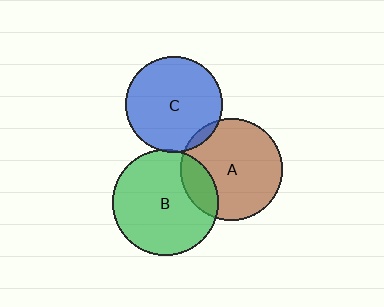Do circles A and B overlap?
Yes.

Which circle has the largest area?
Circle B (green).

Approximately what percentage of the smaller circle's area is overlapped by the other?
Approximately 20%.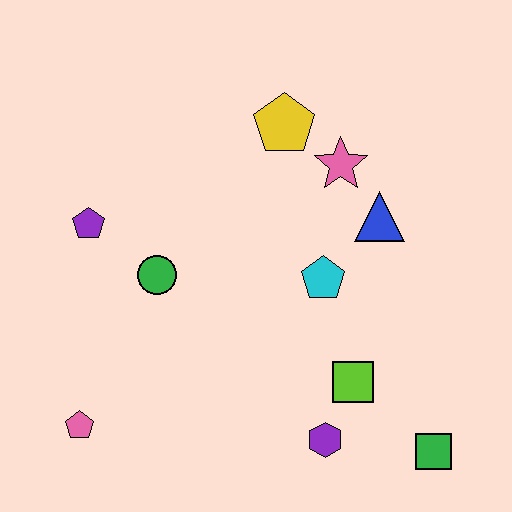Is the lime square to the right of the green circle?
Yes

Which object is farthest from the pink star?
The pink pentagon is farthest from the pink star.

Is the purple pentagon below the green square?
No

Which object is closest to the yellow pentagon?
The pink star is closest to the yellow pentagon.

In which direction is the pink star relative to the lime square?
The pink star is above the lime square.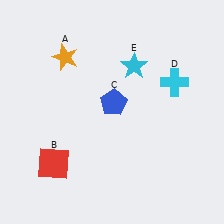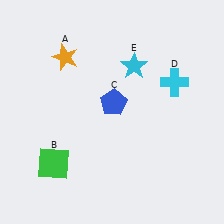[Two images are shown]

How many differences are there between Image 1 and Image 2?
There is 1 difference between the two images.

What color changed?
The square (B) changed from red in Image 1 to green in Image 2.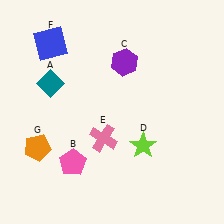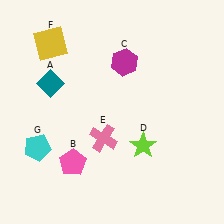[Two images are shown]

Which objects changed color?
C changed from purple to magenta. F changed from blue to yellow. G changed from orange to cyan.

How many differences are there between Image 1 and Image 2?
There are 3 differences between the two images.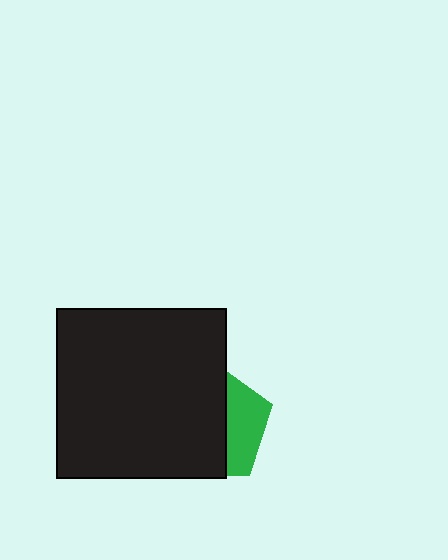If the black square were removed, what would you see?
You would see the complete green pentagon.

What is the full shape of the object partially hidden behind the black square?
The partially hidden object is a green pentagon.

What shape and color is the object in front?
The object in front is a black square.